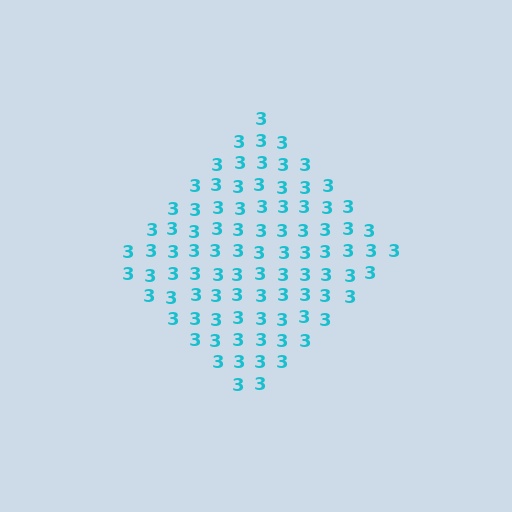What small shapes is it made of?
It is made of small digit 3's.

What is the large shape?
The large shape is a diamond.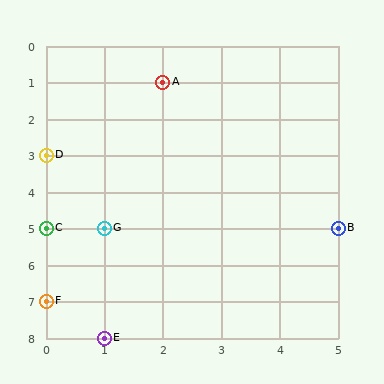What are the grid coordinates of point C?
Point C is at grid coordinates (0, 5).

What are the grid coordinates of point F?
Point F is at grid coordinates (0, 7).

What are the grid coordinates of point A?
Point A is at grid coordinates (2, 1).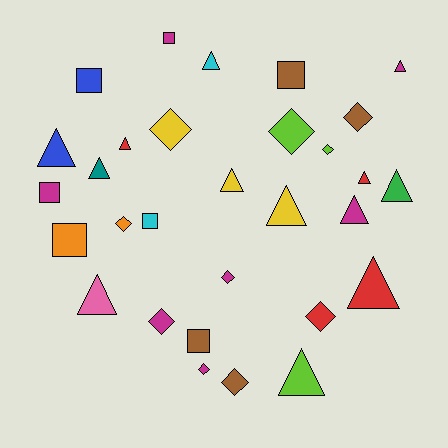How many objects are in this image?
There are 30 objects.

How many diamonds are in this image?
There are 10 diamonds.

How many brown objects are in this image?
There are 4 brown objects.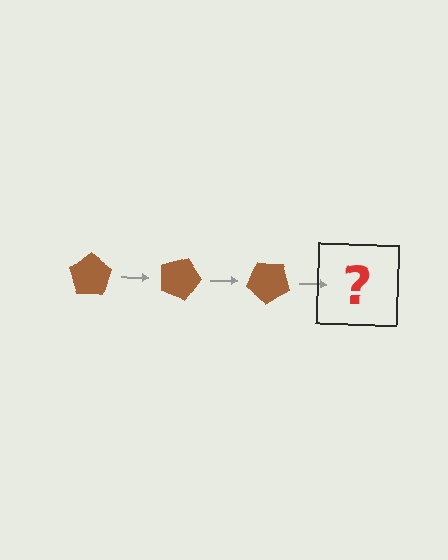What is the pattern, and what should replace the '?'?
The pattern is that the pentagon rotates 20 degrees each step. The '?' should be a brown pentagon rotated 60 degrees.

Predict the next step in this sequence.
The next step is a brown pentagon rotated 60 degrees.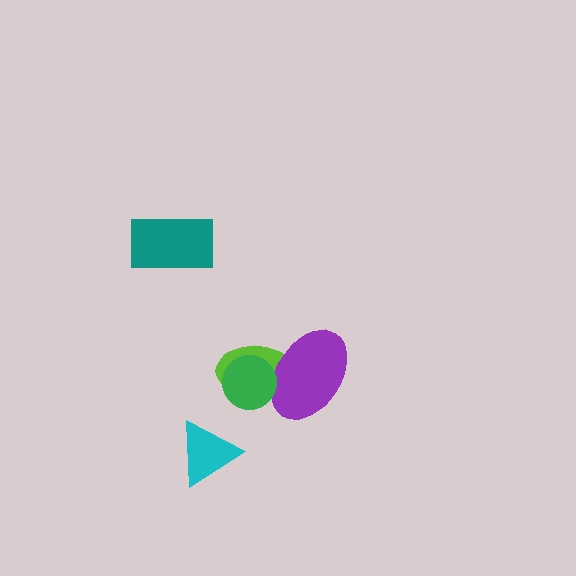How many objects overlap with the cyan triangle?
0 objects overlap with the cyan triangle.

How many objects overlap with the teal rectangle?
0 objects overlap with the teal rectangle.